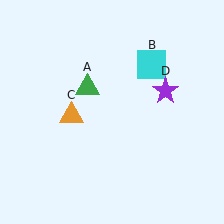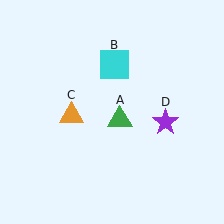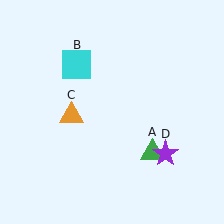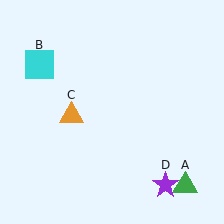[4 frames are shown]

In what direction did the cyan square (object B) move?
The cyan square (object B) moved left.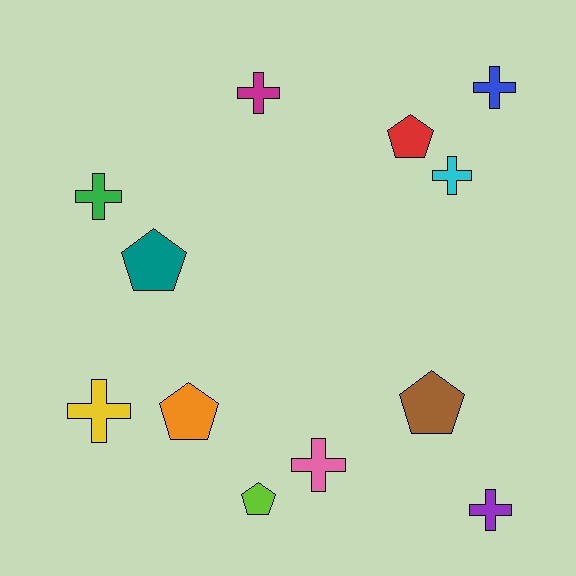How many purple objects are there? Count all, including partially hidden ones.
There is 1 purple object.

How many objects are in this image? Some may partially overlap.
There are 12 objects.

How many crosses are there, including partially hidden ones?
There are 7 crosses.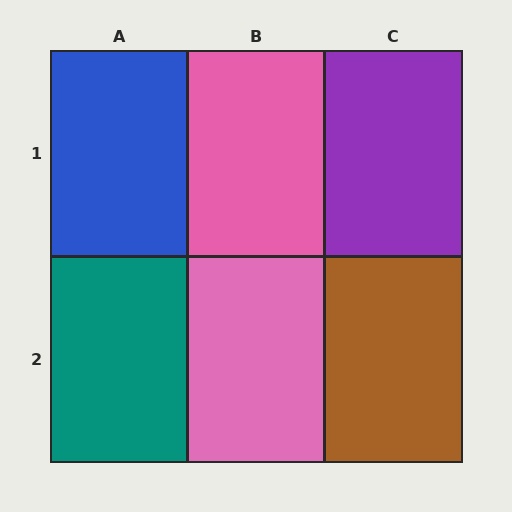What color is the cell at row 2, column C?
Brown.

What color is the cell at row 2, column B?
Pink.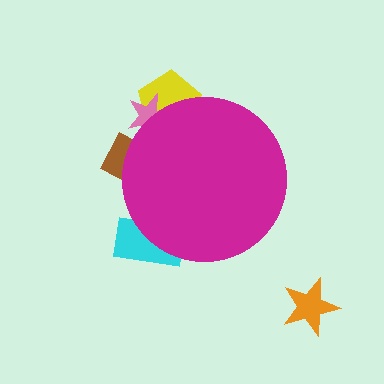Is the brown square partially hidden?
Yes, the brown square is partially hidden behind the magenta circle.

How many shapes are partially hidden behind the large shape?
4 shapes are partially hidden.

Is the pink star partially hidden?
Yes, the pink star is partially hidden behind the magenta circle.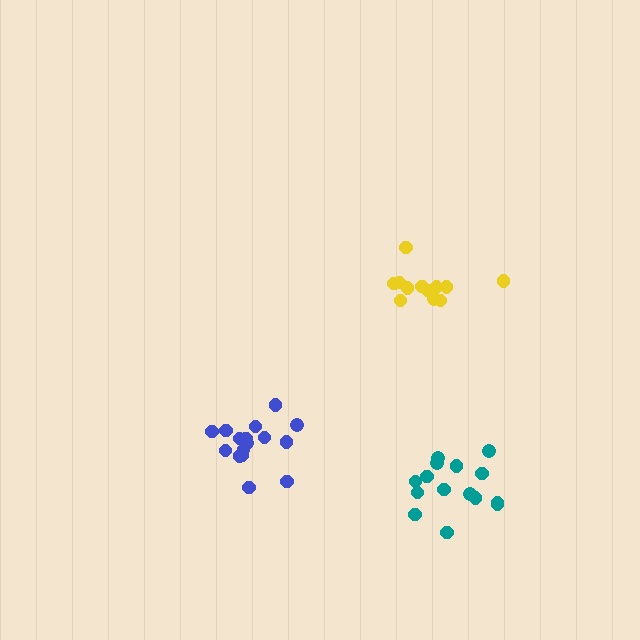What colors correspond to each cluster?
The clusters are colored: blue, yellow, teal.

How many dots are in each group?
Group 1: 16 dots, Group 2: 12 dots, Group 3: 15 dots (43 total).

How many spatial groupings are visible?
There are 3 spatial groupings.